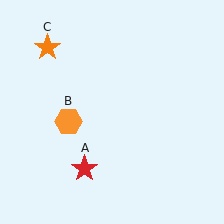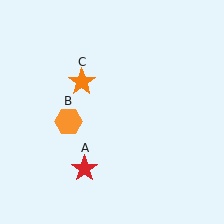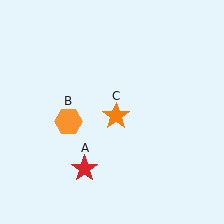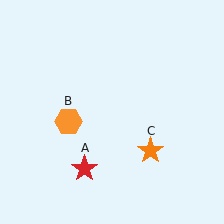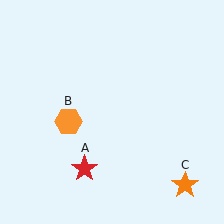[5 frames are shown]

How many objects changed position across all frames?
1 object changed position: orange star (object C).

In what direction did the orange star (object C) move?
The orange star (object C) moved down and to the right.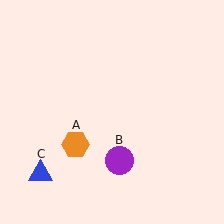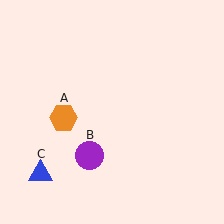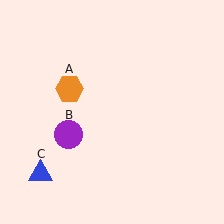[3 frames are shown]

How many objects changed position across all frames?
2 objects changed position: orange hexagon (object A), purple circle (object B).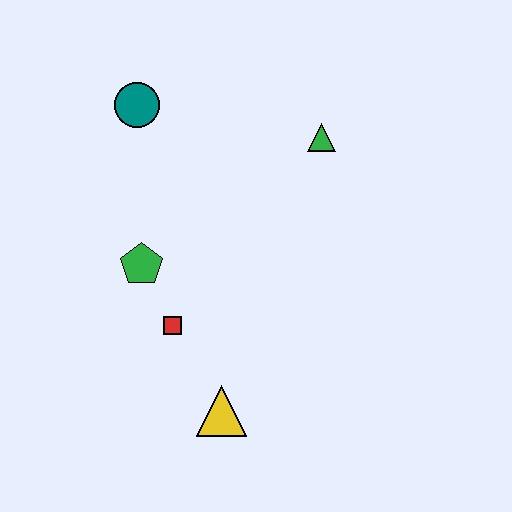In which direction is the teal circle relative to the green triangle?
The teal circle is to the left of the green triangle.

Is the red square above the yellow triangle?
Yes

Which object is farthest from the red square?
The green triangle is farthest from the red square.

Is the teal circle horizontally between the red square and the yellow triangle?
No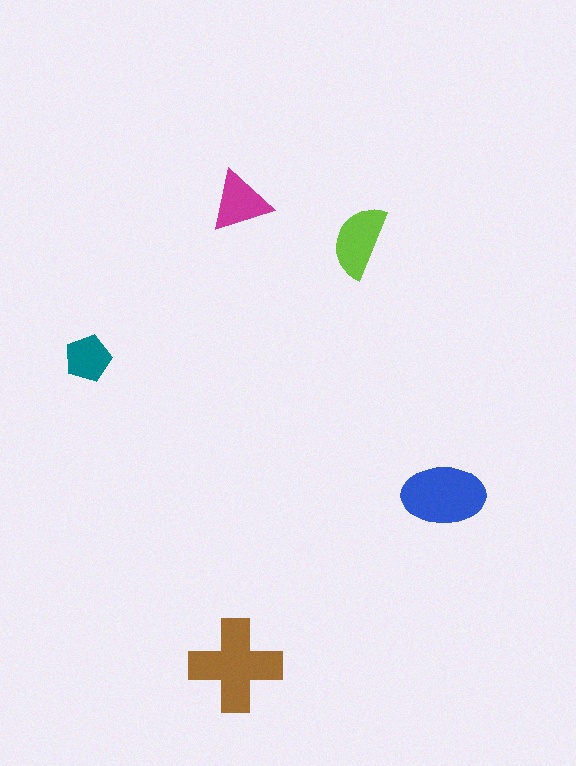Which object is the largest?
The brown cross.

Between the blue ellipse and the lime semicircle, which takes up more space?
The blue ellipse.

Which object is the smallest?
The teal pentagon.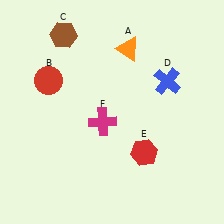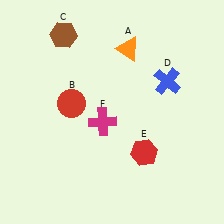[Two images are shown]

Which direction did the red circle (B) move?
The red circle (B) moved right.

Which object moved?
The red circle (B) moved right.